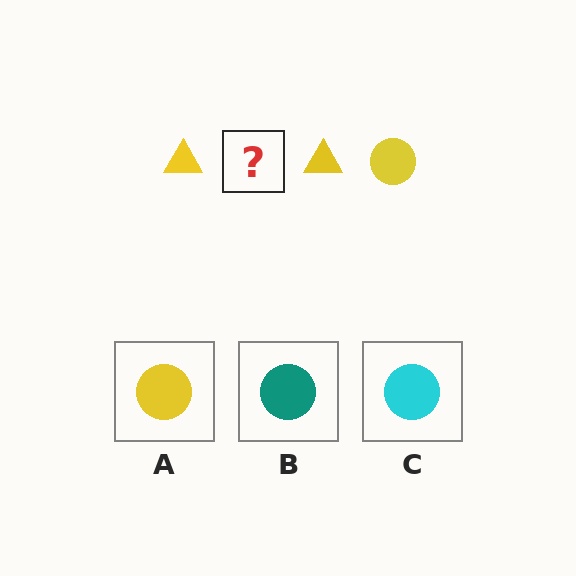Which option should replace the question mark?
Option A.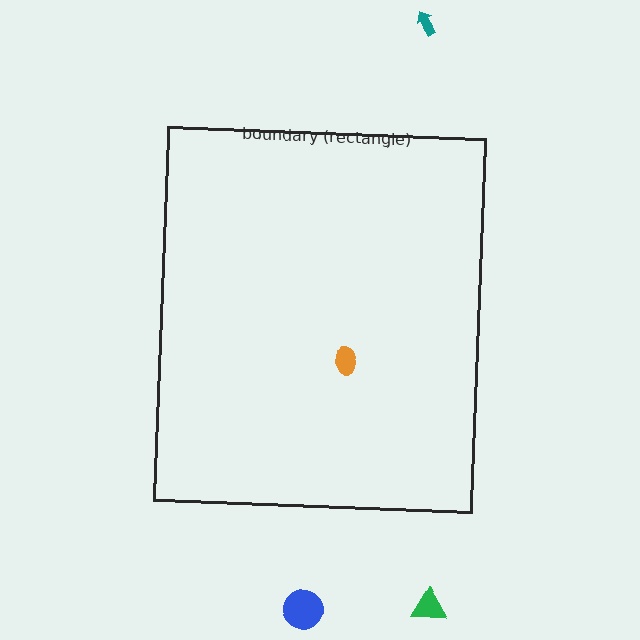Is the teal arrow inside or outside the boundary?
Outside.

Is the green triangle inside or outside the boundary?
Outside.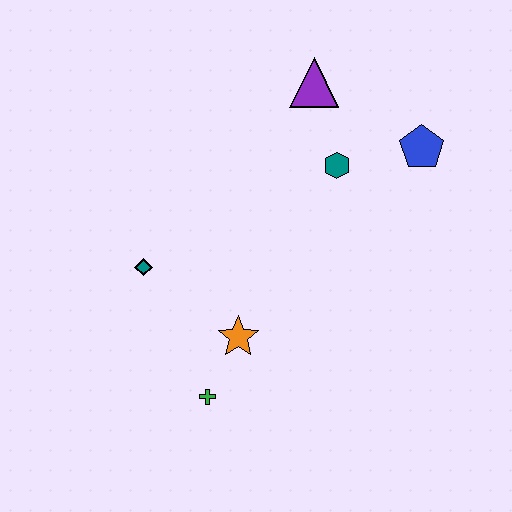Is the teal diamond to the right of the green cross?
No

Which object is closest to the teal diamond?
The orange star is closest to the teal diamond.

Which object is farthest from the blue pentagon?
The green cross is farthest from the blue pentagon.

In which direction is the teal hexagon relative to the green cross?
The teal hexagon is above the green cross.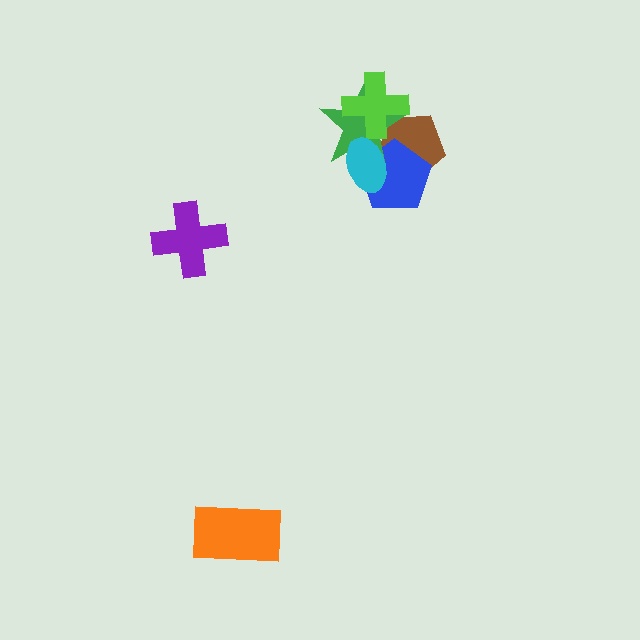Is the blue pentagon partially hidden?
Yes, it is partially covered by another shape.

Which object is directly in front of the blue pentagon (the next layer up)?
The green star is directly in front of the blue pentagon.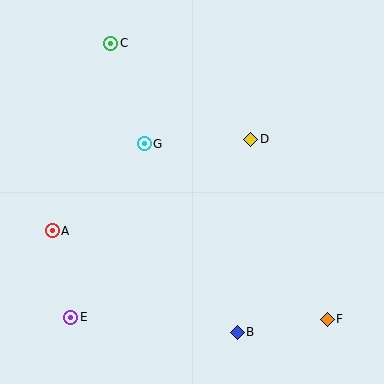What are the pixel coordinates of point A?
Point A is at (52, 231).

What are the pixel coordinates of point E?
Point E is at (71, 317).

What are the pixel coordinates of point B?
Point B is at (237, 332).